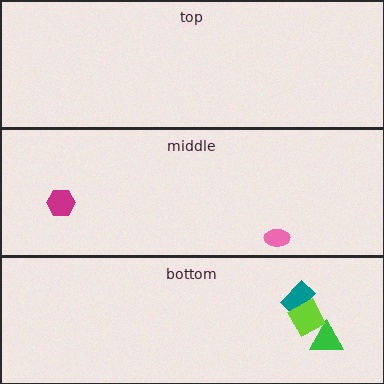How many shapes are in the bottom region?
3.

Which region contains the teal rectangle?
The bottom region.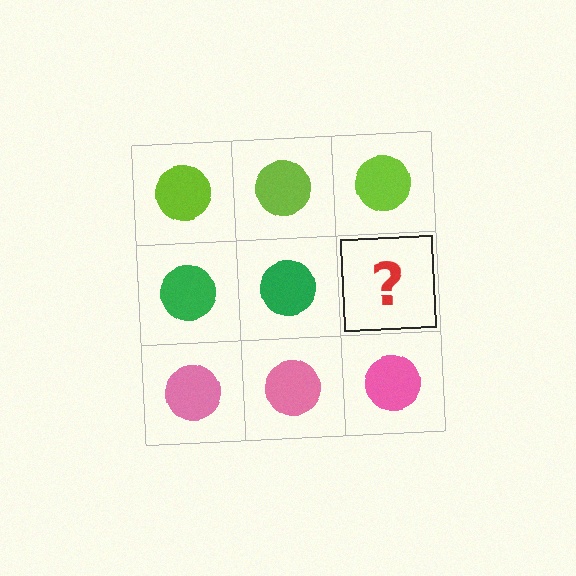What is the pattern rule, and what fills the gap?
The rule is that each row has a consistent color. The gap should be filled with a green circle.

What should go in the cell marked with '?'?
The missing cell should contain a green circle.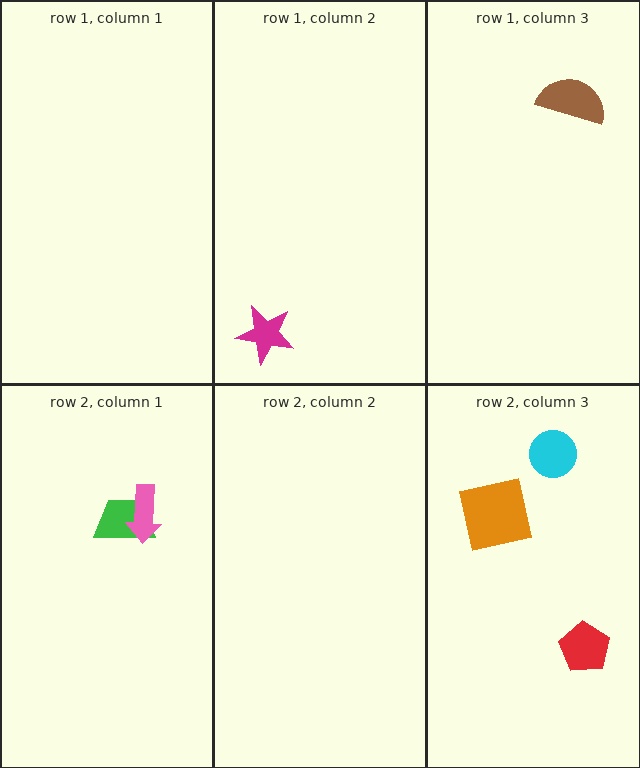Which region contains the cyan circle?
The row 2, column 3 region.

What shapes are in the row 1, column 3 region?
The brown semicircle.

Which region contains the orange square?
The row 2, column 3 region.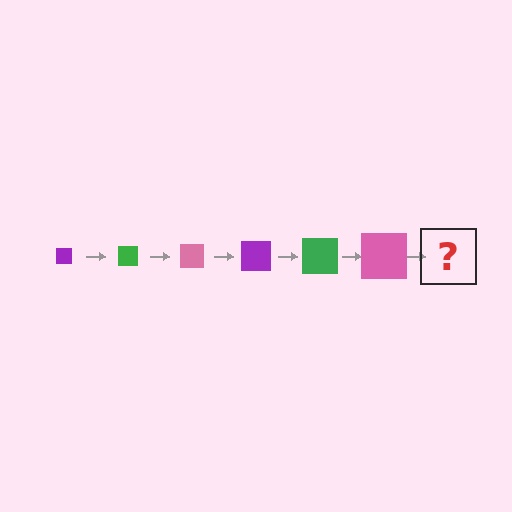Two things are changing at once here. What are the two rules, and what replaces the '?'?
The two rules are that the square grows larger each step and the color cycles through purple, green, and pink. The '?' should be a purple square, larger than the previous one.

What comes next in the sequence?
The next element should be a purple square, larger than the previous one.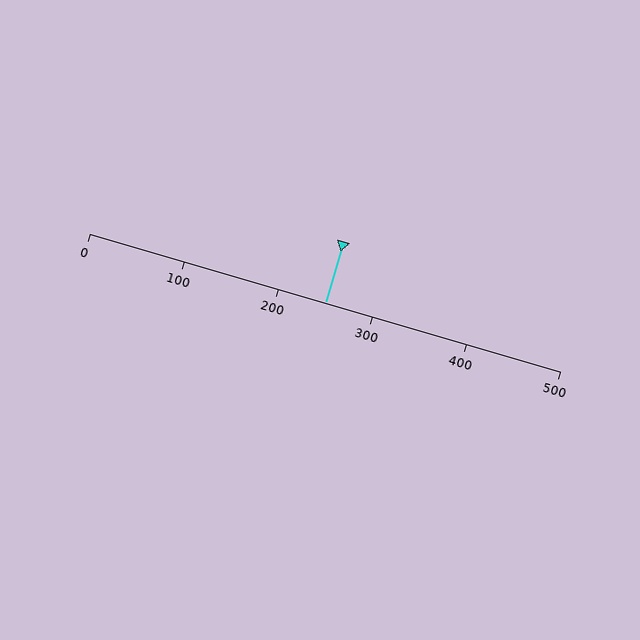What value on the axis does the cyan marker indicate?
The marker indicates approximately 250.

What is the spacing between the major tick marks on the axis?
The major ticks are spaced 100 apart.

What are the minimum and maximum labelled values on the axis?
The axis runs from 0 to 500.